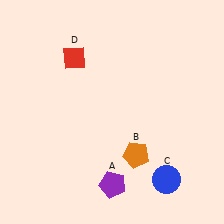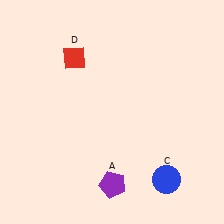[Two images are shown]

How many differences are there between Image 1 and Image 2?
There is 1 difference between the two images.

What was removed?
The orange pentagon (B) was removed in Image 2.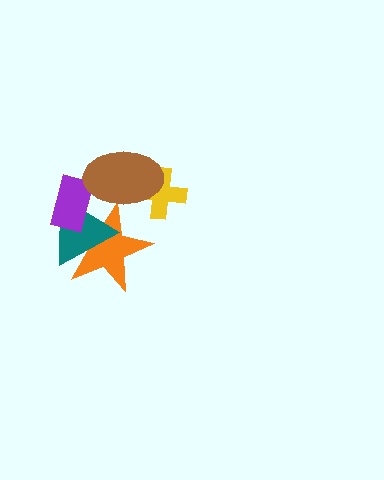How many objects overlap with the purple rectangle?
3 objects overlap with the purple rectangle.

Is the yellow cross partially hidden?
Yes, it is partially covered by another shape.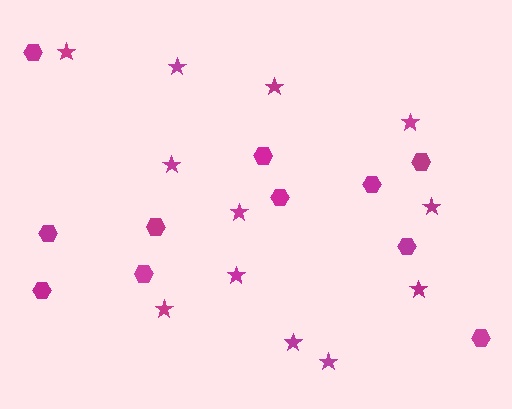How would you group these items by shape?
There are 2 groups: one group of hexagons (11) and one group of stars (12).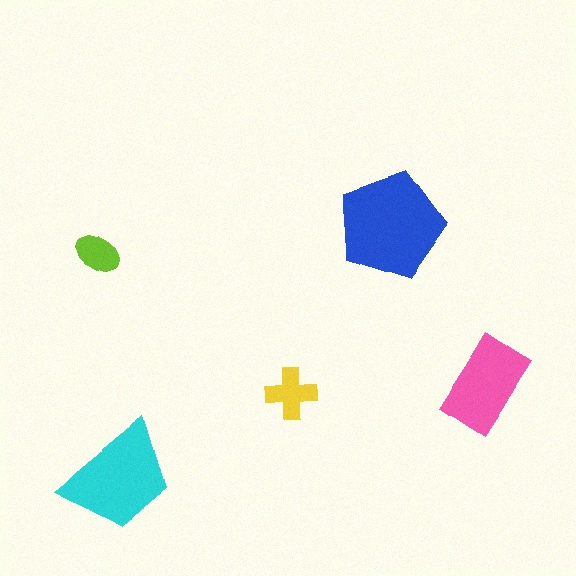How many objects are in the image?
There are 5 objects in the image.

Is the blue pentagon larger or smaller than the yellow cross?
Larger.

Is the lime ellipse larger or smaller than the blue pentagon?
Smaller.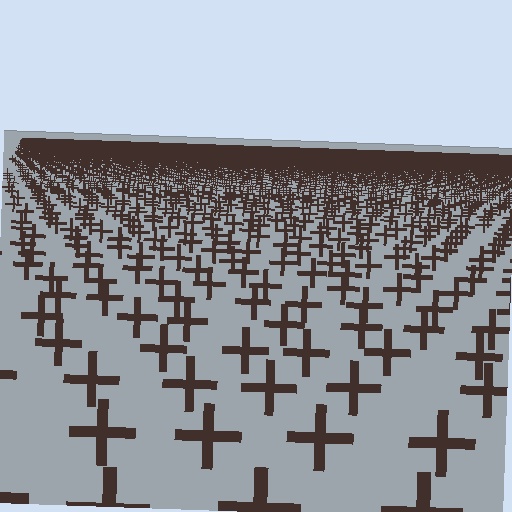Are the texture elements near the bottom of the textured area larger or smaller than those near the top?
Larger. Near the bottom, elements are closer to the viewer and appear at a bigger on-screen size.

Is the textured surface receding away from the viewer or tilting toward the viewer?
The surface is receding away from the viewer. Texture elements get smaller and denser toward the top.